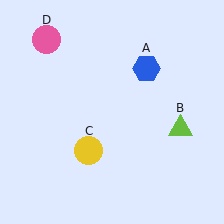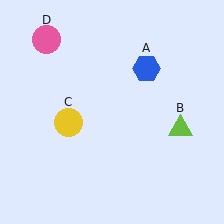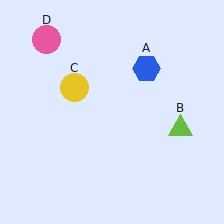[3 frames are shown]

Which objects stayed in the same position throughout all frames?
Blue hexagon (object A) and lime triangle (object B) and pink circle (object D) remained stationary.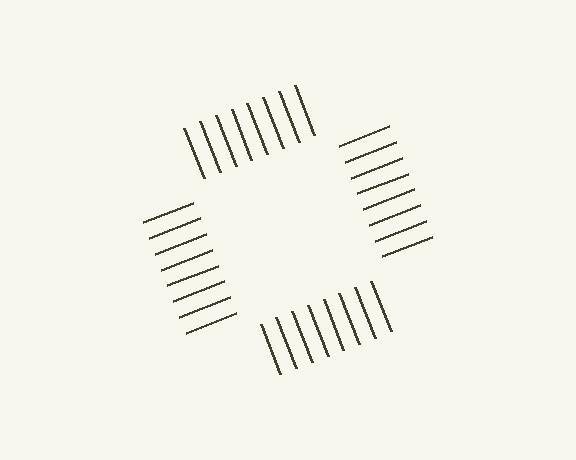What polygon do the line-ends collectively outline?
An illusory square — the line segments terminate on its edges but no continuous stroke is drawn.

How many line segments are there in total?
32 — 8 along each of the 4 edges.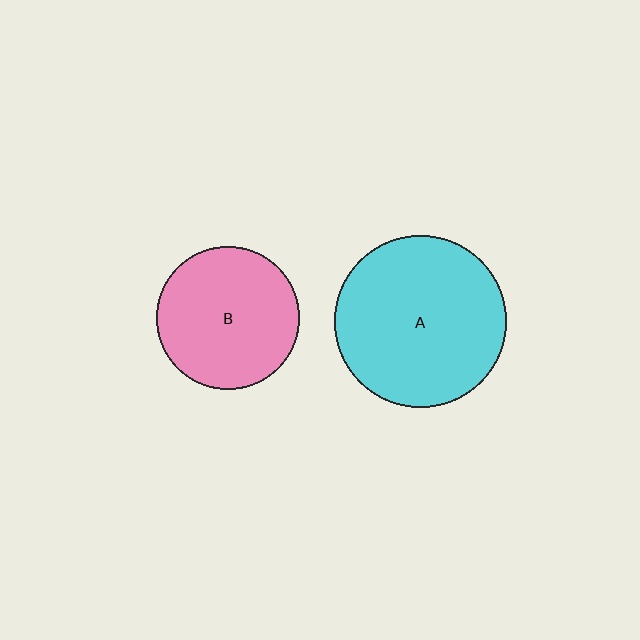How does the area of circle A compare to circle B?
Approximately 1.4 times.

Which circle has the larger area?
Circle A (cyan).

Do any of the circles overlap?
No, none of the circles overlap.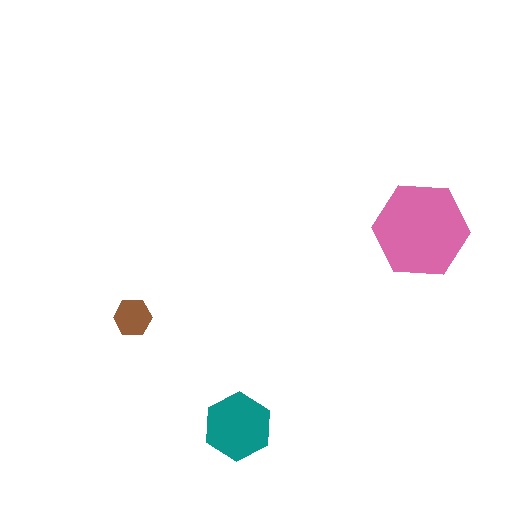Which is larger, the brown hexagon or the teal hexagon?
The teal one.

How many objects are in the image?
There are 3 objects in the image.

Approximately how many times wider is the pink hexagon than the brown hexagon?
About 2.5 times wider.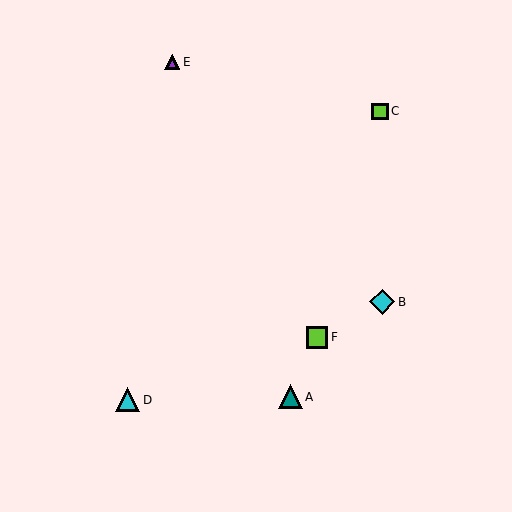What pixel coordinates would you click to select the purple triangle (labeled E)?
Click at (172, 62) to select the purple triangle E.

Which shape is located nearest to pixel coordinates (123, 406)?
The cyan triangle (labeled D) at (127, 400) is nearest to that location.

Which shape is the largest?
The cyan diamond (labeled B) is the largest.